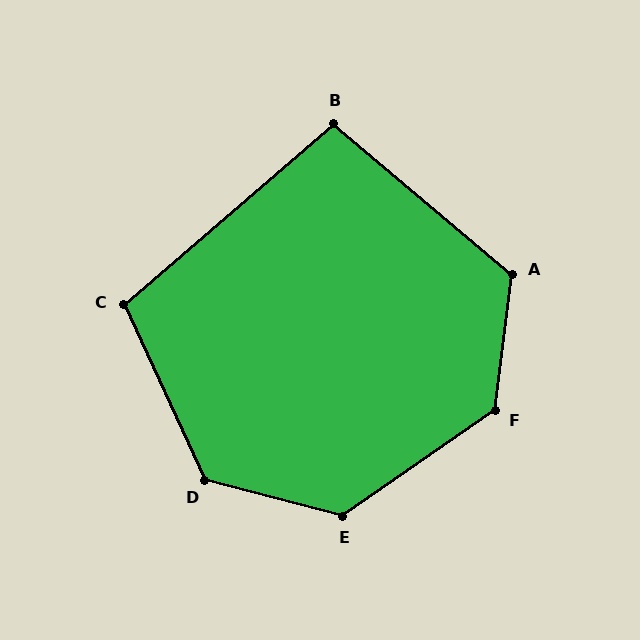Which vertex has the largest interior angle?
F, at approximately 132 degrees.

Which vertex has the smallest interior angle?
B, at approximately 99 degrees.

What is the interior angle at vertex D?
Approximately 130 degrees (obtuse).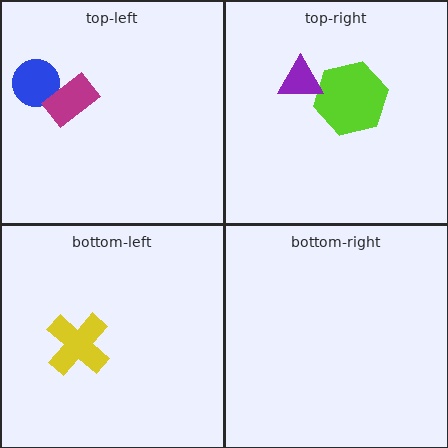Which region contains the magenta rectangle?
The top-left region.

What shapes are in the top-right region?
The lime hexagon, the purple triangle.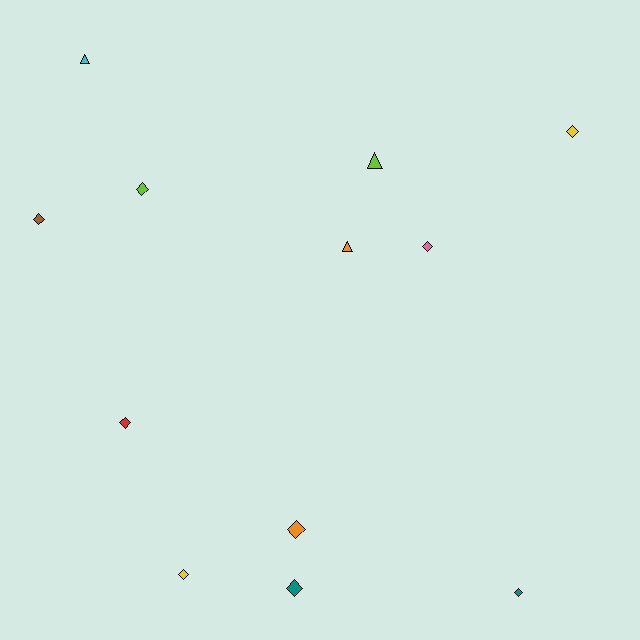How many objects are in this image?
There are 12 objects.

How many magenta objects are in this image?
There are no magenta objects.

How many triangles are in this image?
There are 3 triangles.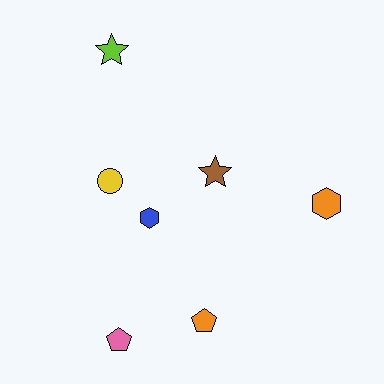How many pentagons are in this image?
There are 2 pentagons.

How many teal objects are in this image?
There are no teal objects.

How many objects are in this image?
There are 7 objects.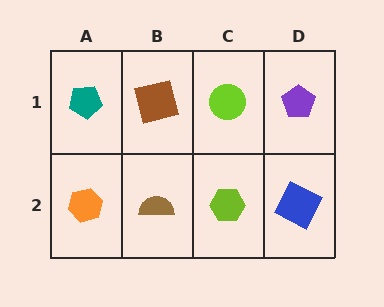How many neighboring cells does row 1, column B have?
3.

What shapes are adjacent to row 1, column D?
A blue square (row 2, column D), a lime circle (row 1, column C).